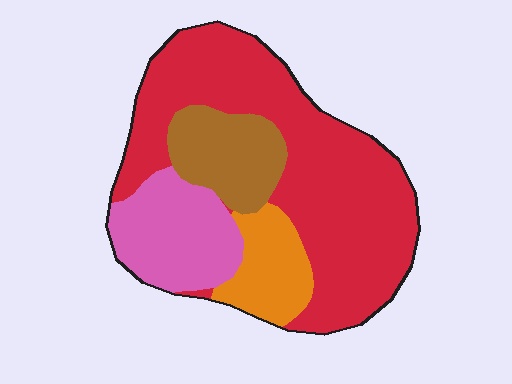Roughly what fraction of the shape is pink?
Pink covers about 20% of the shape.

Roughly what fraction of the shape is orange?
Orange takes up about one eighth (1/8) of the shape.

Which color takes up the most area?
Red, at roughly 55%.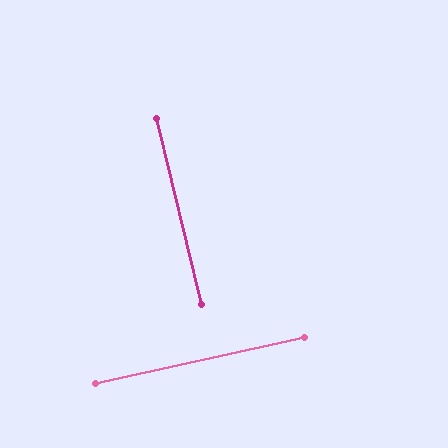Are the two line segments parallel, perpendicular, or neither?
Perpendicular — they meet at approximately 89°.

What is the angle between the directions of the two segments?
Approximately 89 degrees.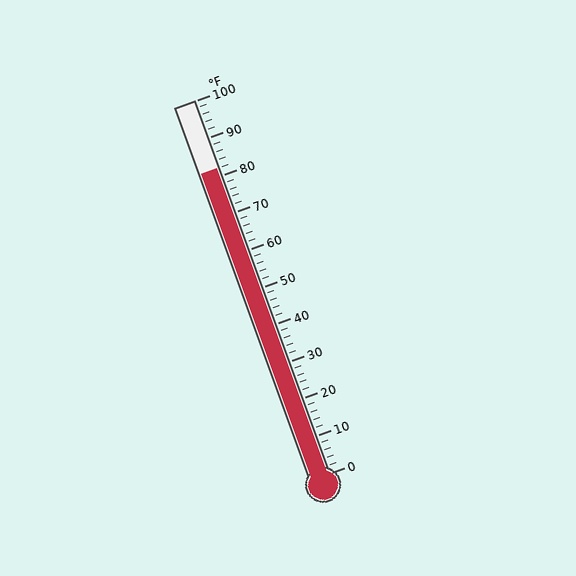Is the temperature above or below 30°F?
The temperature is above 30°F.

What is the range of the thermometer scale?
The thermometer scale ranges from 0°F to 100°F.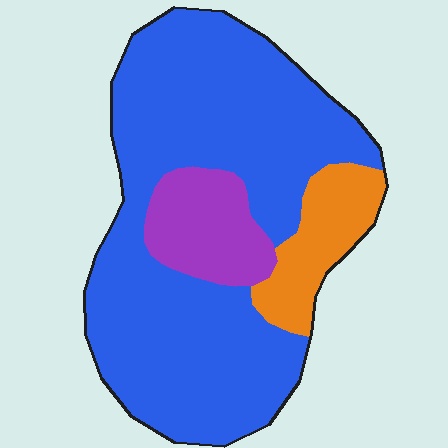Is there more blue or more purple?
Blue.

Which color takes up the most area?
Blue, at roughly 75%.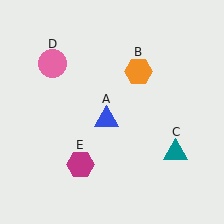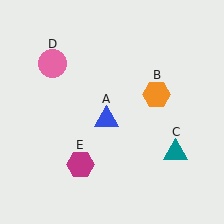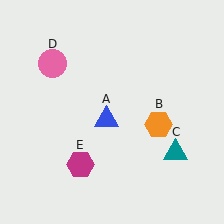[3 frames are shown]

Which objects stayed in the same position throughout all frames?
Blue triangle (object A) and teal triangle (object C) and pink circle (object D) and magenta hexagon (object E) remained stationary.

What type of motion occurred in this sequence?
The orange hexagon (object B) rotated clockwise around the center of the scene.